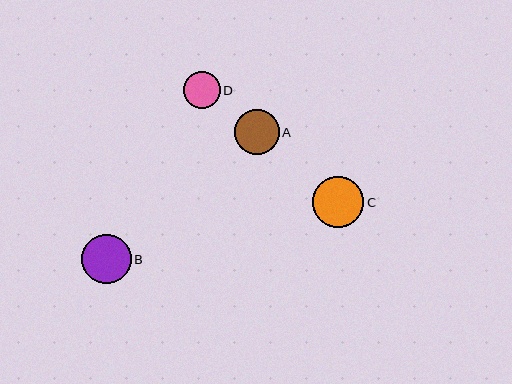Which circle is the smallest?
Circle D is the smallest with a size of approximately 37 pixels.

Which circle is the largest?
Circle C is the largest with a size of approximately 51 pixels.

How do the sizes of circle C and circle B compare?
Circle C and circle B are approximately the same size.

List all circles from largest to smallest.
From largest to smallest: C, B, A, D.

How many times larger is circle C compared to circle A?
Circle C is approximately 1.1 times the size of circle A.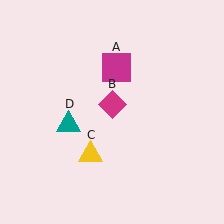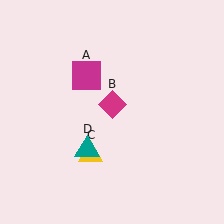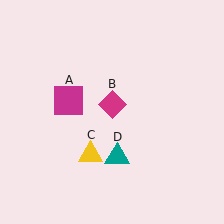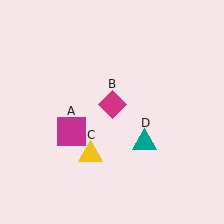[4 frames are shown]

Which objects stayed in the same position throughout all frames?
Magenta diamond (object B) and yellow triangle (object C) remained stationary.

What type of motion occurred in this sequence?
The magenta square (object A), teal triangle (object D) rotated counterclockwise around the center of the scene.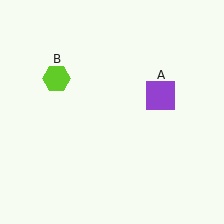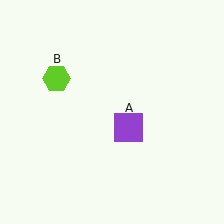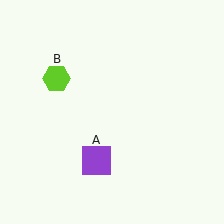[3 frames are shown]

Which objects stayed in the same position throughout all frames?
Lime hexagon (object B) remained stationary.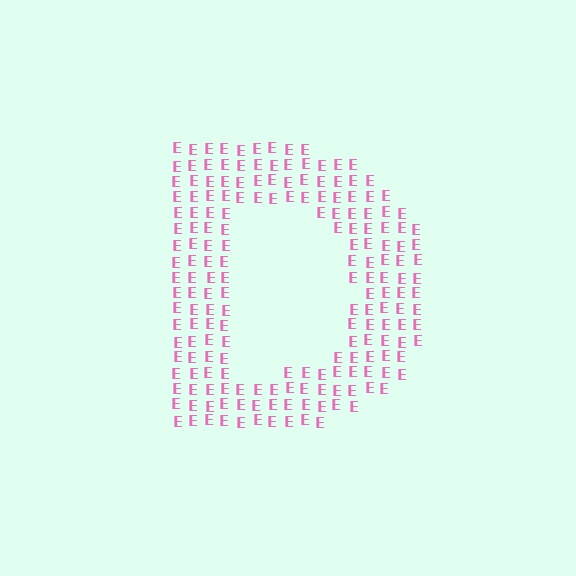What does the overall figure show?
The overall figure shows the letter D.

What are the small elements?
The small elements are letter E's.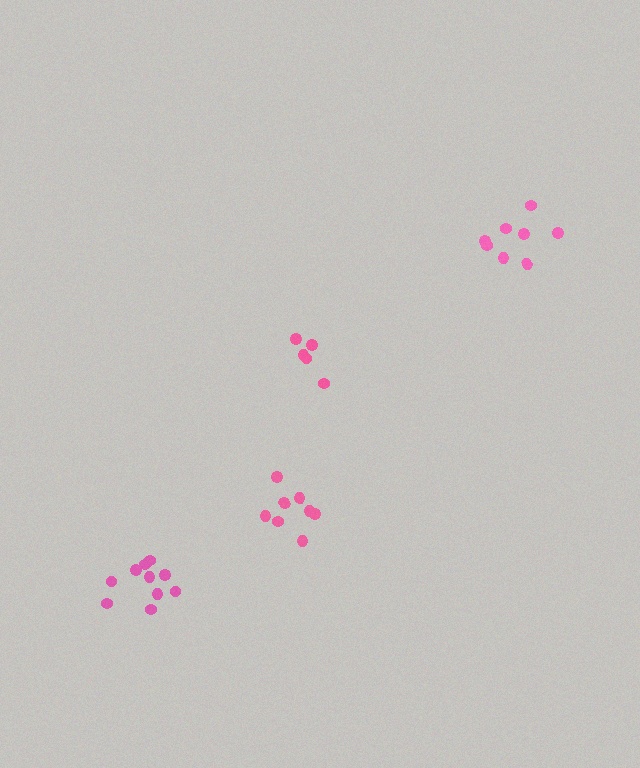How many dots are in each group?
Group 1: 8 dots, Group 2: 8 dots, Group 3: 10 dots, Group 4: 5 dots (31 total).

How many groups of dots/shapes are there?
There are 4 groups.